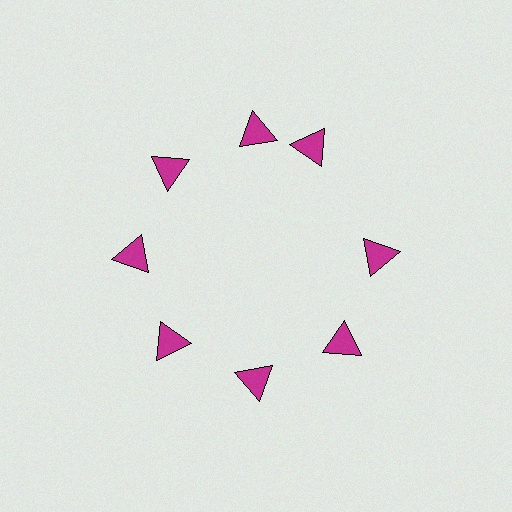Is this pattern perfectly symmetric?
No. The 8 magenta triangles are arranged in a ring, but one element near the 2 o'clock position is rotated out of alignment along the ring, breaking the 8-fold rotational symmetry.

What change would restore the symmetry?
The symmetry would be restored by rotating it back into even spacing with its neighbors so that all 8 triangles sit at equal angles and equal distance from the center.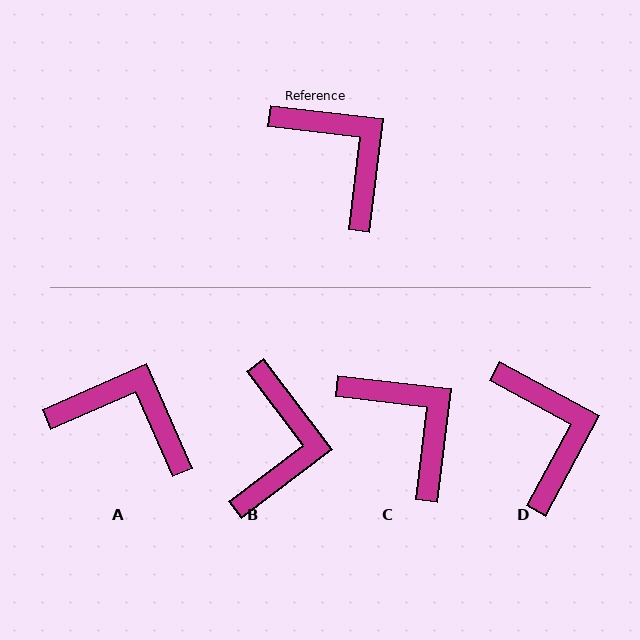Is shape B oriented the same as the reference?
No, it is off by about 46 degrees.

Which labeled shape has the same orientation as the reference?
C.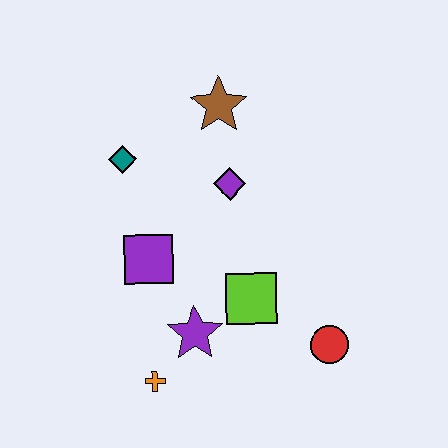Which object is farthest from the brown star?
The orange cross is farthest from the brown star.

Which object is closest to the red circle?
The lime square is closest to the red circle.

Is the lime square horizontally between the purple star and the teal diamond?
No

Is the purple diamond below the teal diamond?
Yes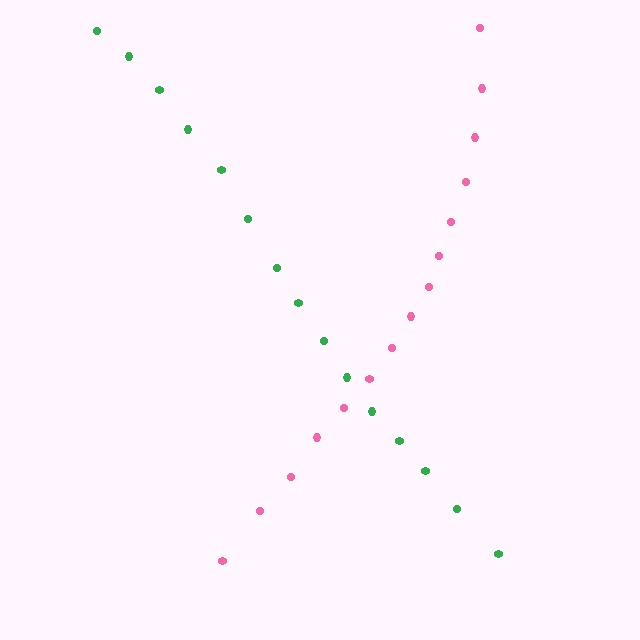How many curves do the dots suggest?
There are 2 distinct paths.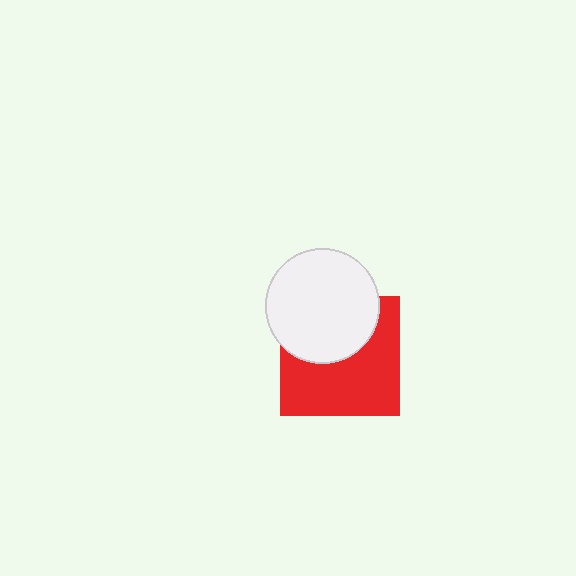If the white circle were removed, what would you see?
You would see the complete red square.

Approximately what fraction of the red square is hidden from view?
Roughly 41% of the red square is hidden behind the white circle.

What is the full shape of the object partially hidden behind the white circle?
The partially hidden object is a red square.